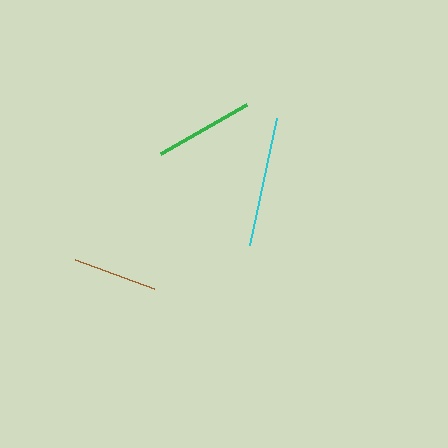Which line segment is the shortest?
The brown line is the shortest at approximately 84 pixels.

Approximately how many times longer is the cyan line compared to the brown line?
The cyan line is approximately 1.6 times the length of the brown line.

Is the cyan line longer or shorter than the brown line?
The cyan line is longer than the brown line.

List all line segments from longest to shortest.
From longest to shortest: cyan, green, brown.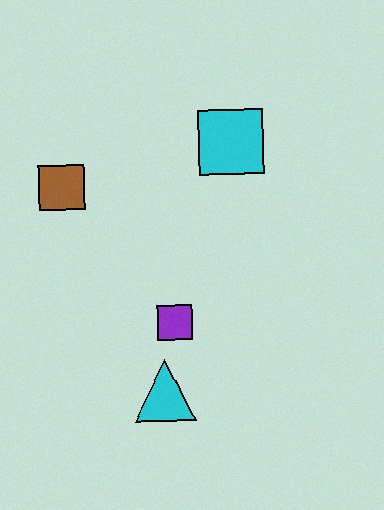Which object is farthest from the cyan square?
The cyan triangle is farthest from the cyan square.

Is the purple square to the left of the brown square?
No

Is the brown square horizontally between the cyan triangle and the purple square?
No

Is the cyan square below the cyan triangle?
No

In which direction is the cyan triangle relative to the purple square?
The cyan triangle is below the purple square.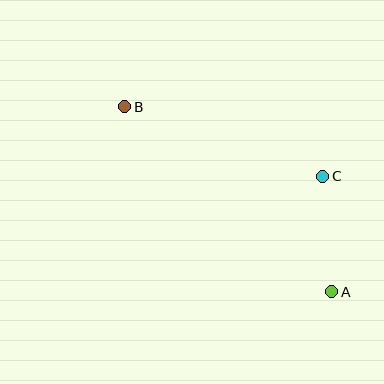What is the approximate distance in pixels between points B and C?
The distance between B and C is approximately 210 pixels.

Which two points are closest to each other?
Points A and C are closest to each other.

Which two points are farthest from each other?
Points A and B are farthest from each other.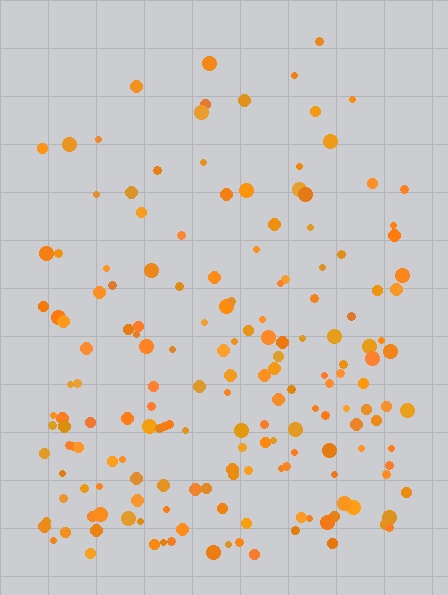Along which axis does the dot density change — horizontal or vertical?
Vertical.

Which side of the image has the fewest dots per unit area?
The top.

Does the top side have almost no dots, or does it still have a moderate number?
Still a moderate number, just noticeably fewer than the bottom.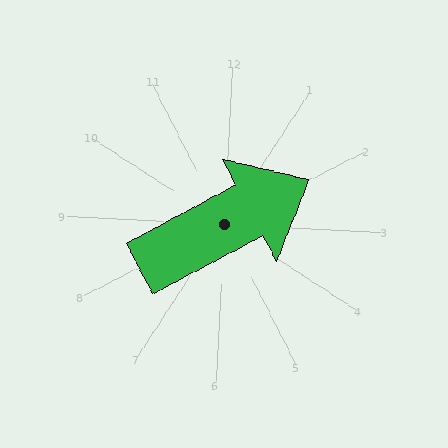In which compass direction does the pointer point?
Northeast.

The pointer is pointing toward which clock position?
Roughly 2 o'clock.